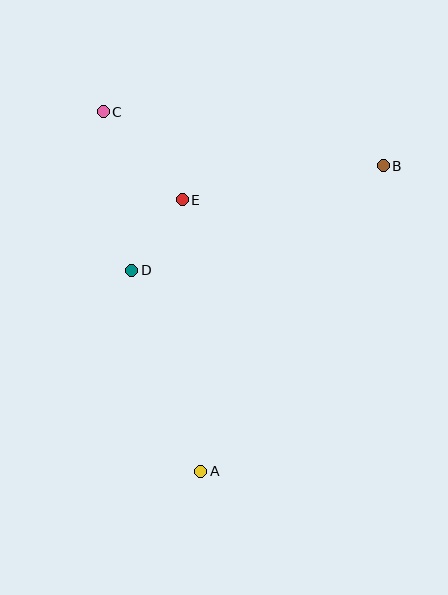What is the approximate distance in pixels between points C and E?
The distance between C and E is approximately 118 pixels.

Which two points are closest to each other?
Points D and E are closest to each other.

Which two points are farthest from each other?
Points A and C are farthest from each other.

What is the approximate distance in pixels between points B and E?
The distance between B and E is approximately 204 pixels.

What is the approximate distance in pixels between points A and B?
The distance between A and B is approximately 356 pixels.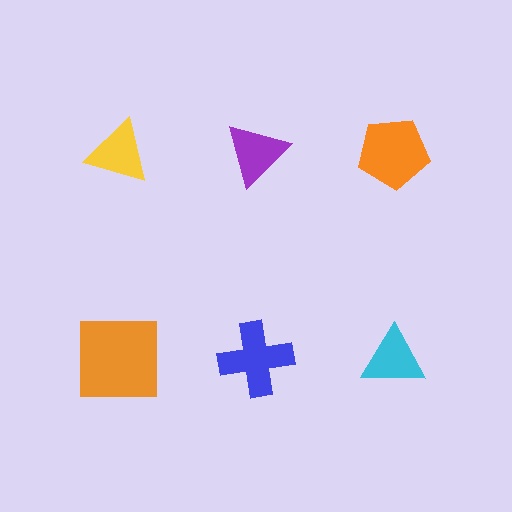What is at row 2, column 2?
A blue cross.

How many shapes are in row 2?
3 shapes.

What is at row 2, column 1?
An orange square.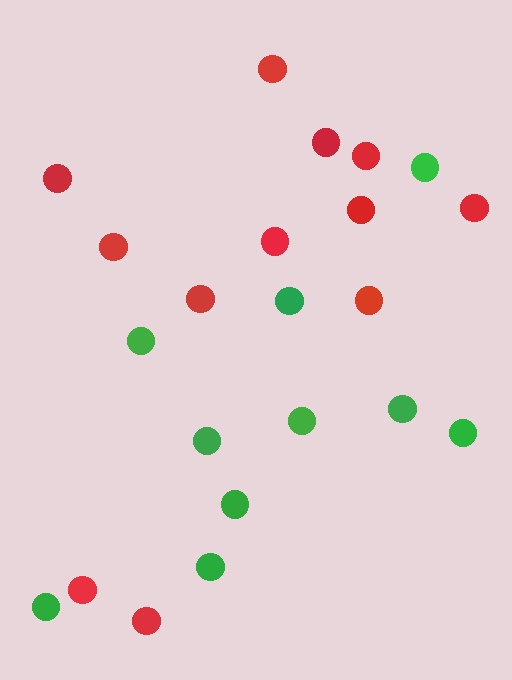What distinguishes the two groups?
There are 2 groups: one group of green circles (10) and one group of red circles (12).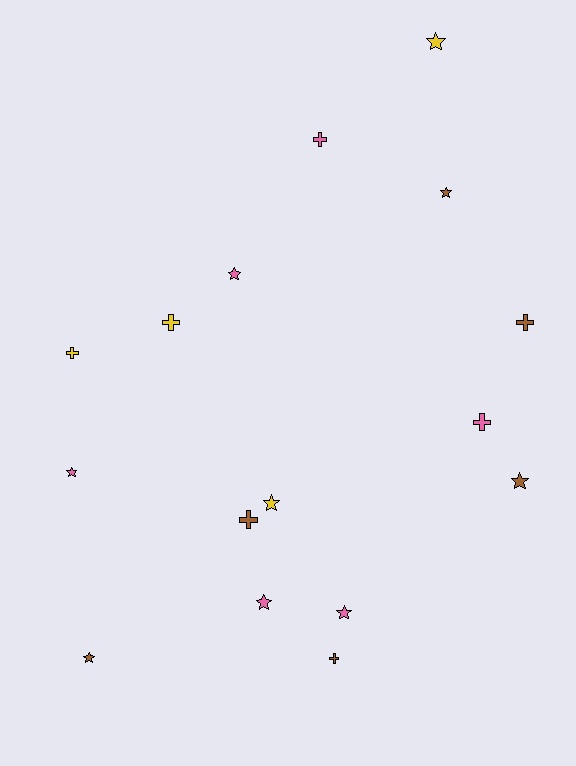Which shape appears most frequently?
Star, with 9 objects.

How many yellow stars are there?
There are 2 yellow stars.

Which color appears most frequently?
Brown, with 6 objects.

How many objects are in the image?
There are 16 objects.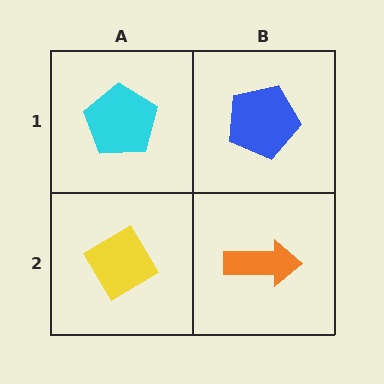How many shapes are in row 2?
2 shapes.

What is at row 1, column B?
A blue pentagon.